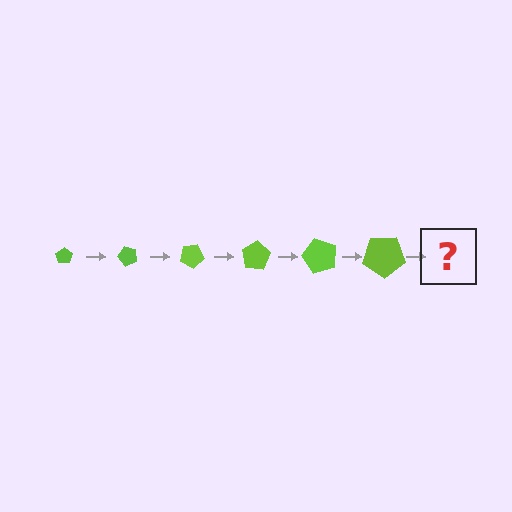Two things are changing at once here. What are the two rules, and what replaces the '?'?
The two rules are that the pentagon grows larger each step and it rotates 50 degrees each step. The '?' should be a pentagon, larger than the previous one and rotated 300 degrees from the start.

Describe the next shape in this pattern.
It should be a pentagon, larger than the previous one and rotated 300 degrees from the start.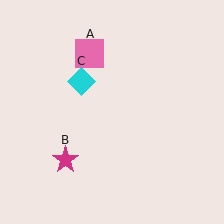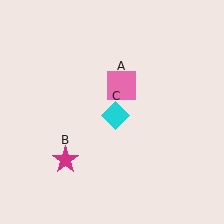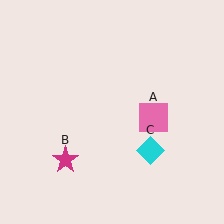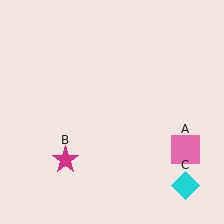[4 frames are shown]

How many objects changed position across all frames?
2 objects changed position: pink square (object A), cyan diamond (object C).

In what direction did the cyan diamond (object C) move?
The cyan diamond (object C) moved down and to the right.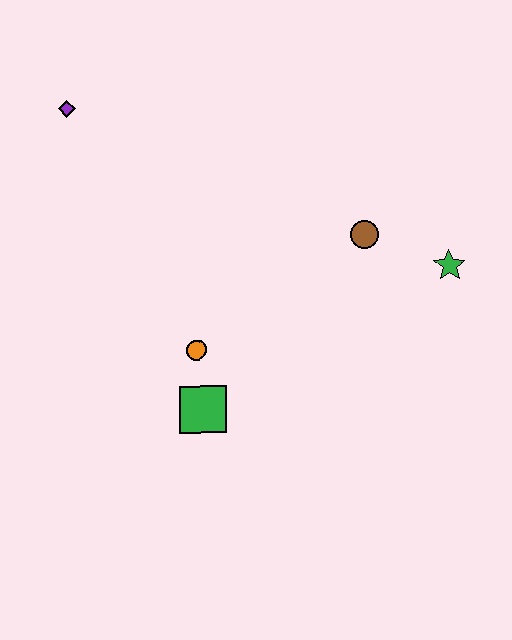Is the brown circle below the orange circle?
No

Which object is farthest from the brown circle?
The purple diamond is farthest from the brown circle.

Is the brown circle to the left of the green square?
No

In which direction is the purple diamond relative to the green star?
The purple diamond is to the left of the green star.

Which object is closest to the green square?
The orange circle is closest to the green square.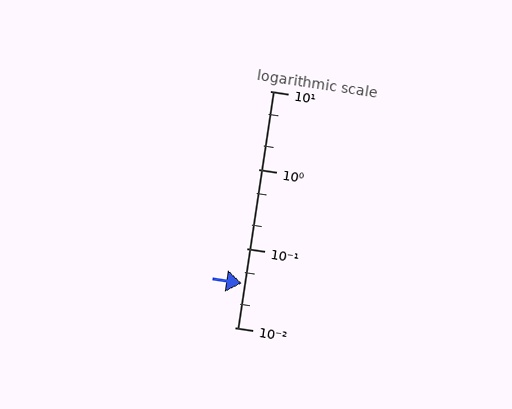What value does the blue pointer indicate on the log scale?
The pointer indicates approximately 0.036.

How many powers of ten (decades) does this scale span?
The scale spans 3 decades, from 0.01 to 10.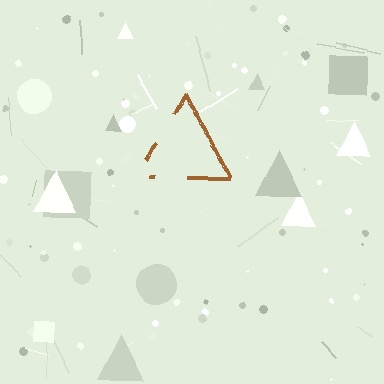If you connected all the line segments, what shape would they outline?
They would outline a triangle.